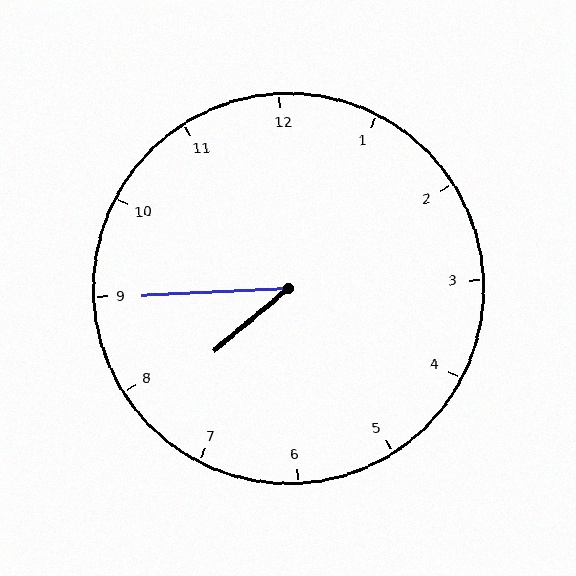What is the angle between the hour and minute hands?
Approximately 38 degrees.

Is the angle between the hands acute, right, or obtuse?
It is acute.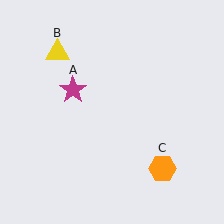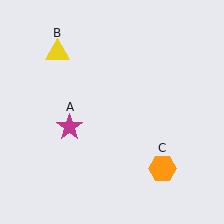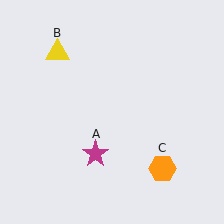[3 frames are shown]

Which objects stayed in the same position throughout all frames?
Yellow triangle (object B) and orange hexagon (object C) remained stationary.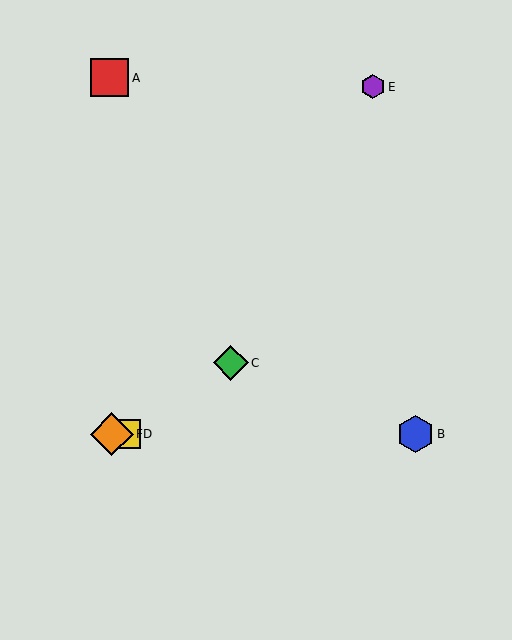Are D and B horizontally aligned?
Yes, both are at y≈434.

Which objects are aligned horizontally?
Objects B, D, F are aligned horizontally.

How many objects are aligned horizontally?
3 objects (B, D, F) are aligned horizontally.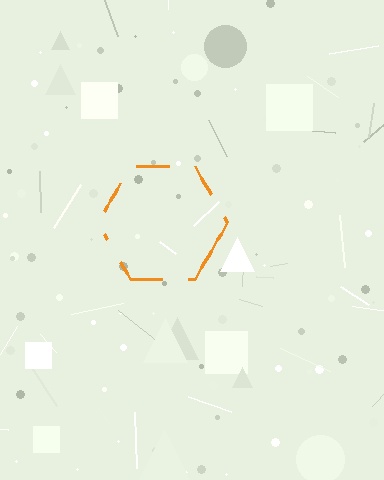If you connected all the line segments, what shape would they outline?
They would outline a hexagon.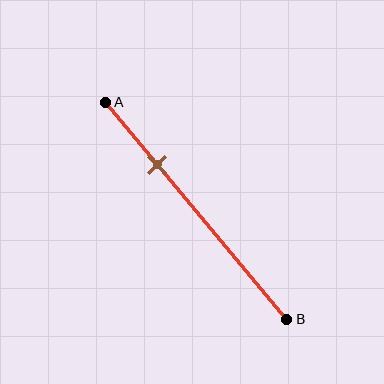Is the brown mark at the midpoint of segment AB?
No, the mark is at about 30% from A, not at the 50% midpoint.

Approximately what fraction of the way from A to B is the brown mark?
The brown mark is approximately 30% of the way from A to B.